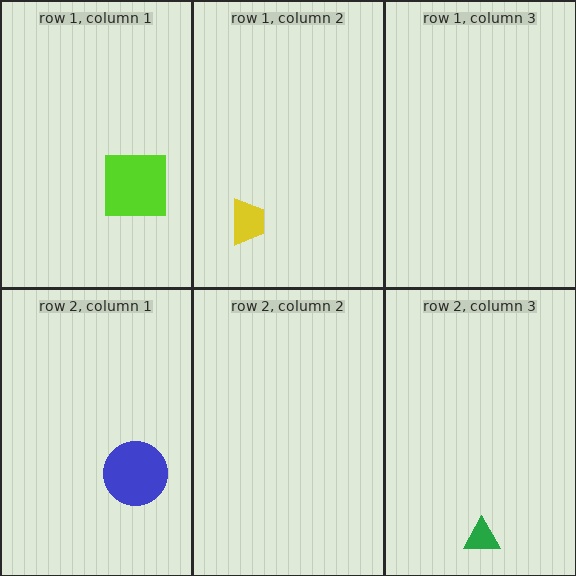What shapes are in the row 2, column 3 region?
The green triangle.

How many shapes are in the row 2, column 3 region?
1.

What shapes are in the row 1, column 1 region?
The lime square.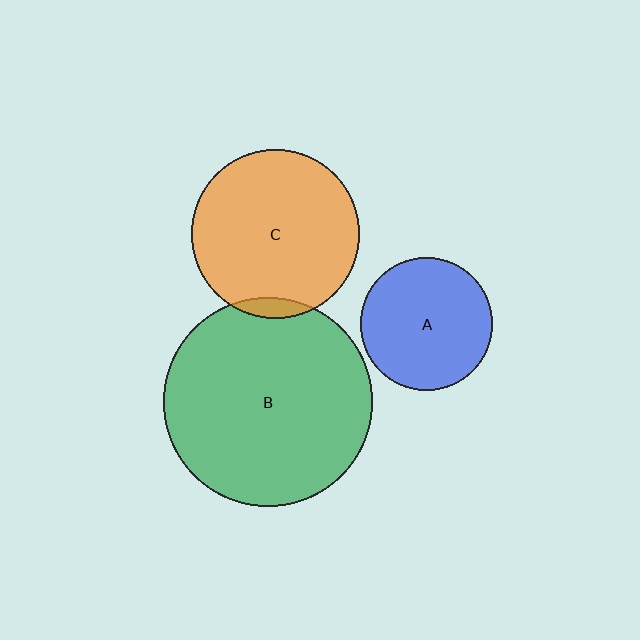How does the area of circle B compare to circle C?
Approximately 1.5 times.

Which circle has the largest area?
Circle B (green).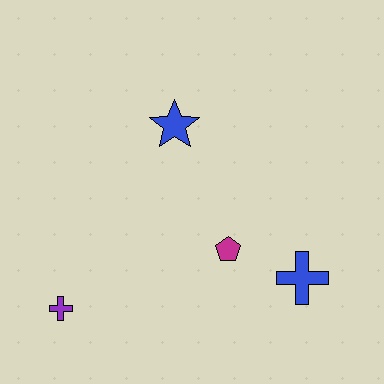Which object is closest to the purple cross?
The magenta pentagon is closest to the purple cross.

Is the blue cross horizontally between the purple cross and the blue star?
No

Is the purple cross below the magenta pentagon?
Yes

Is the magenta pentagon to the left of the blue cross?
Yes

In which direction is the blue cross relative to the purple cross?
The blue cross is to the right of the purple cross.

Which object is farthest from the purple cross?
The blue cross is farthest from the purple cross.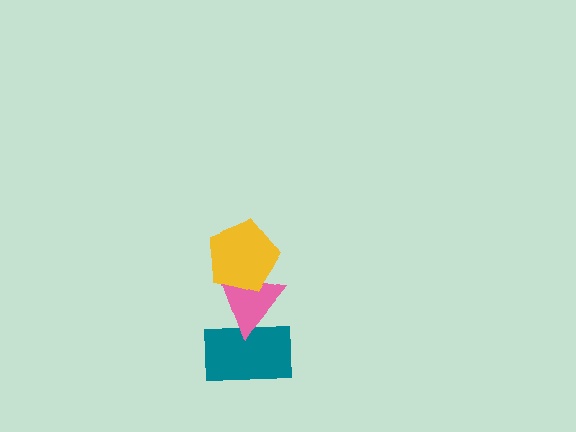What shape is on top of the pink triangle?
The yellow pentagon is on top of the pink triangle.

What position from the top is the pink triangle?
The pink triangle is 2nd from the top.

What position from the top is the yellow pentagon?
The yellow pentagon is 1st from the top.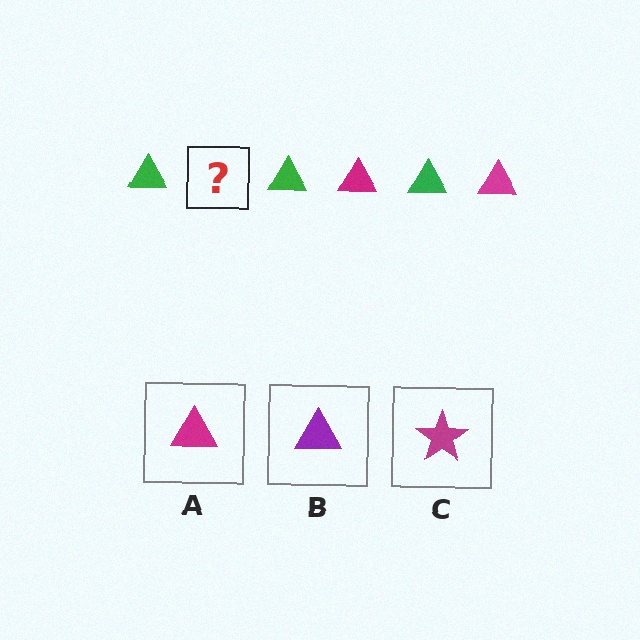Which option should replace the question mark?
Option A.